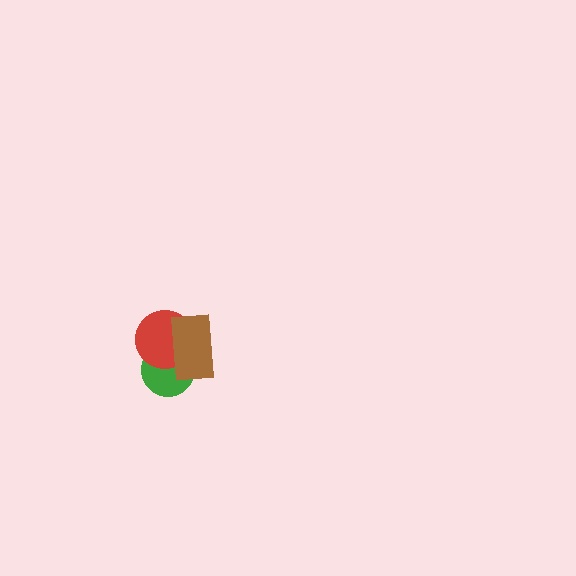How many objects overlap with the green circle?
2 objects overlap with the green circle.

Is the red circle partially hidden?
Yes, it is partially covered by another shape.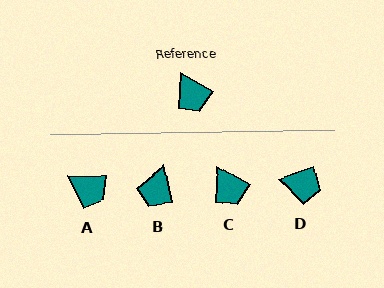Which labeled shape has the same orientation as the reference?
C.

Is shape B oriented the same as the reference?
No, it is off by about 49 degrees.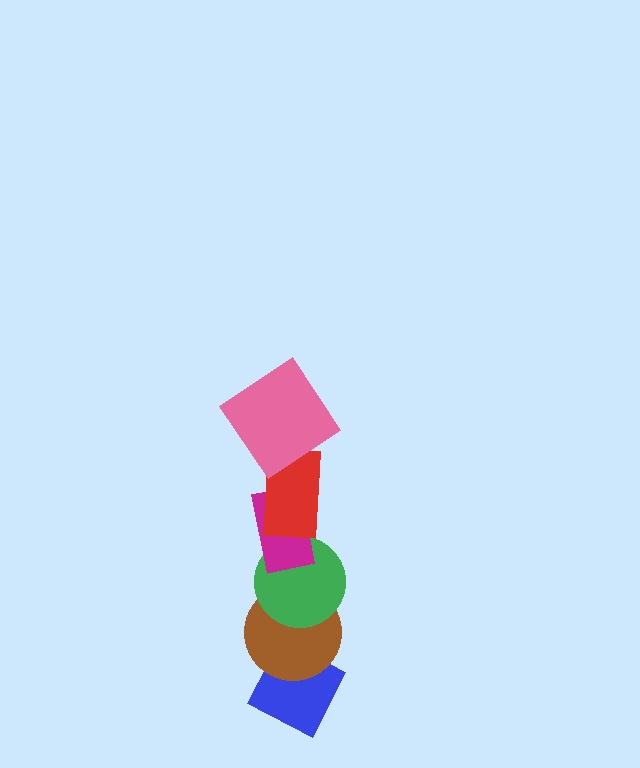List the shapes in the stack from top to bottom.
From top to bottom: the pink diamond, the red rectangle, the magenta rectangle, the green circle, the brown circle, the blue diamond.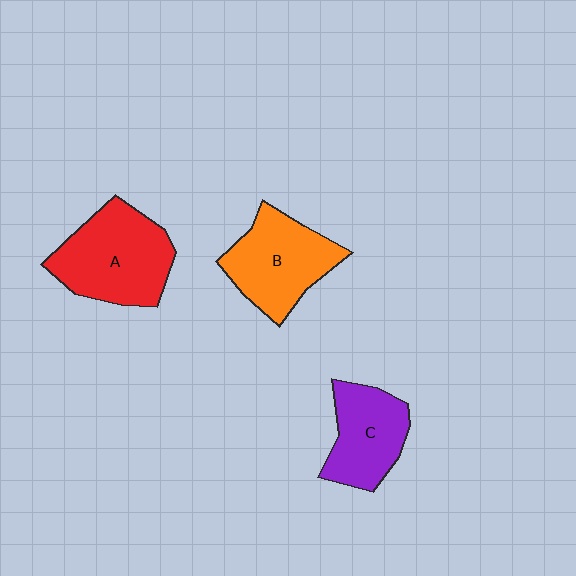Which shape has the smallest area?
Shape C (purple).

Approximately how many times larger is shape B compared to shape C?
Approximately 1.2 times.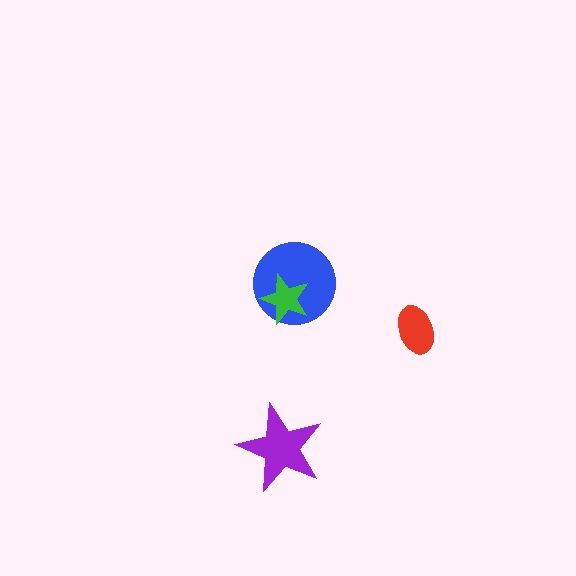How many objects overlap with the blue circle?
1 object overlaps with the blue circle.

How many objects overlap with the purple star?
0 objects overlap with the purple star.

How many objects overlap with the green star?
1 object overlaps with the green star.